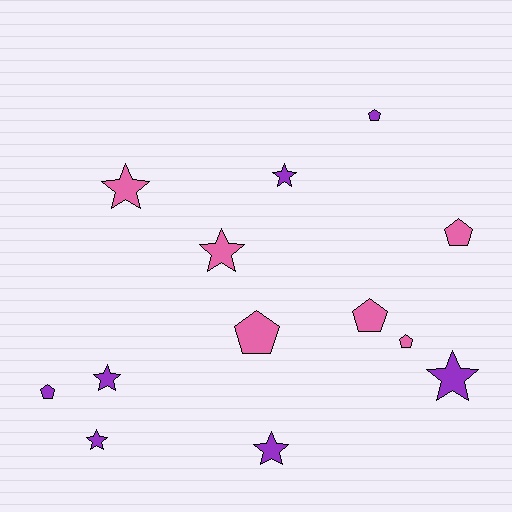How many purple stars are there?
There are 5 purple stars.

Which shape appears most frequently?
Star, with 7 objects.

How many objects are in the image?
There are 13 objects.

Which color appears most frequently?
Purple, with 7 objects.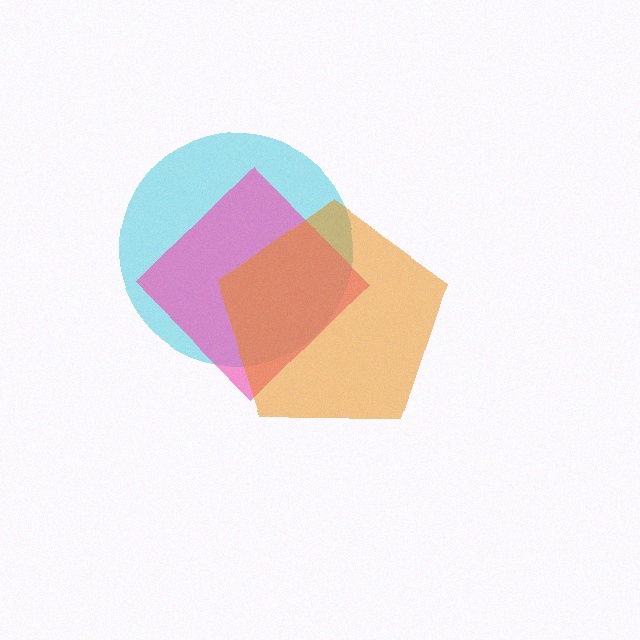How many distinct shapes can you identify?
There are 3 distinct shapes: a cyan circle, a pink diamond, an orange pentagon.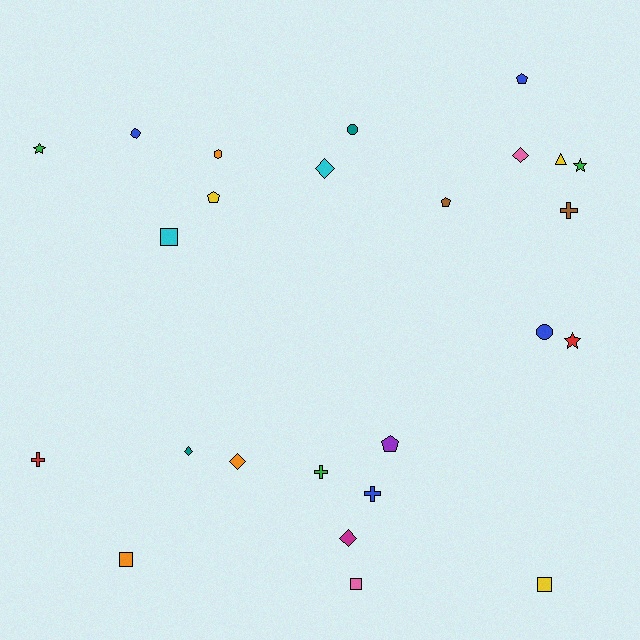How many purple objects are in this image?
There is 1 purple object.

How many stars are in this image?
There are 3 stars.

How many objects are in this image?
There are 25 objects.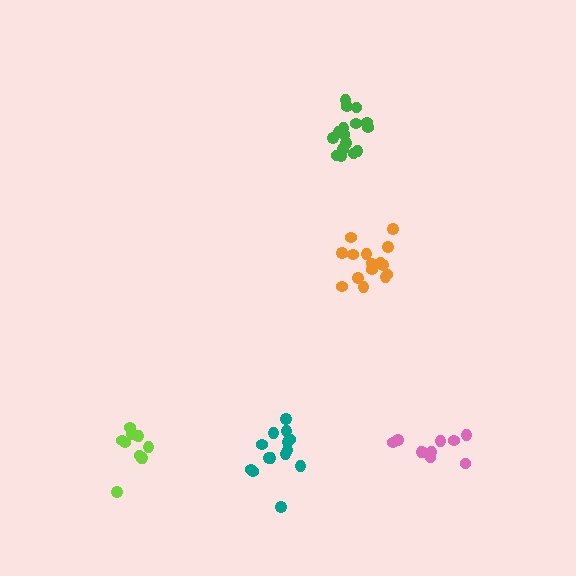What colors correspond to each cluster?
The clusters are colored: lime, pink, teal, orange, green.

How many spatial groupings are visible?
There are 5 spatial groupings.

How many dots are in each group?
Group 1: 11 dots, Group 2: 10 dots, Group 3: 14 dots, Group 4: 15 dots, Group 5: 16 dots (66 total).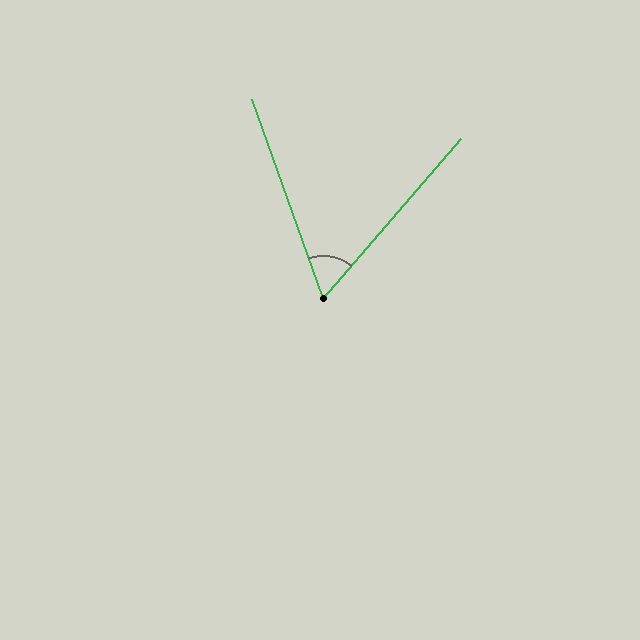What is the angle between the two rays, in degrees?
Approximately 60 degrees.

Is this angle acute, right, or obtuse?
It is acute.